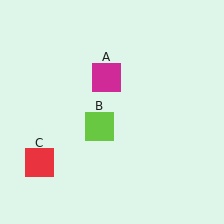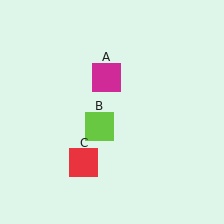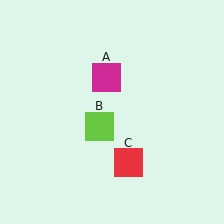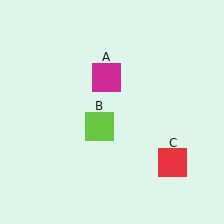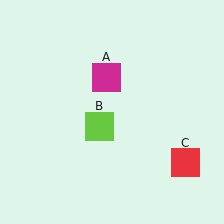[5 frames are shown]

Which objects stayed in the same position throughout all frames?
Magenta square (object A) and lime square (object B) remained stationary.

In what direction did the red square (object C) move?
The red square (object C) moved right.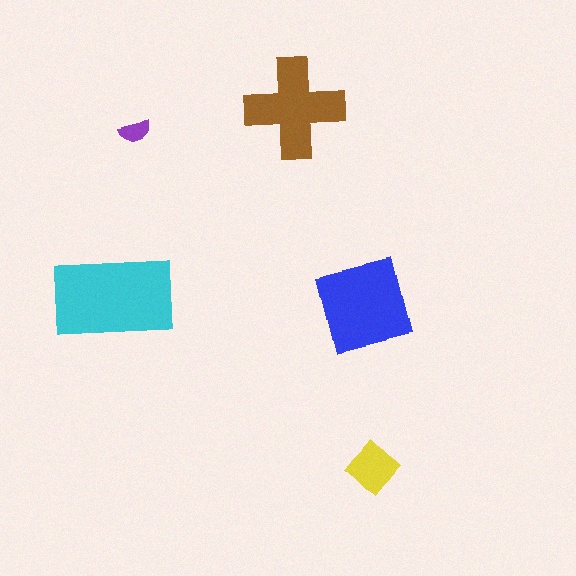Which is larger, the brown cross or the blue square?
The blue square.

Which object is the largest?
The cyan rectangle.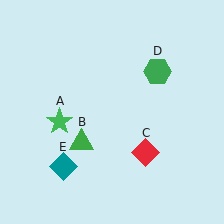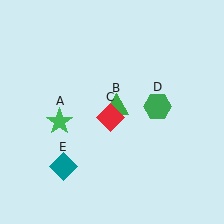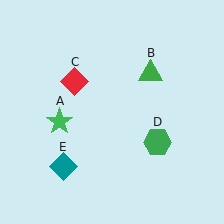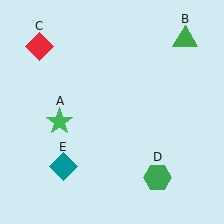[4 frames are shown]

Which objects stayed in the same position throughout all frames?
Green star (object A) and teal diamond (object E) remained stationary.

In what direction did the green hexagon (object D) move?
The green hexagon (object D) moved down.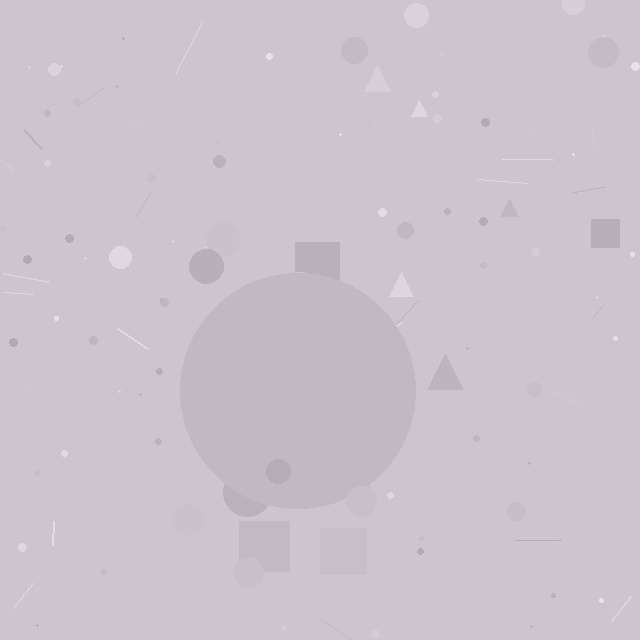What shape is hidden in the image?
A circle is hidden in the image.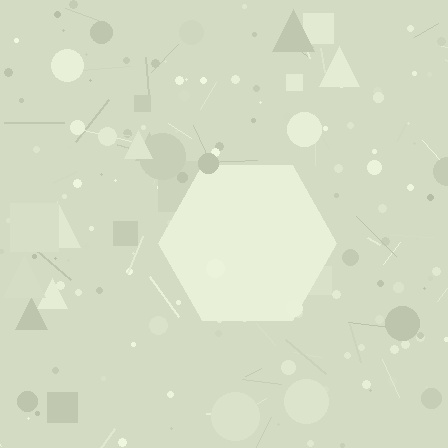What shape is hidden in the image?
A hexagon is hidden in the image.